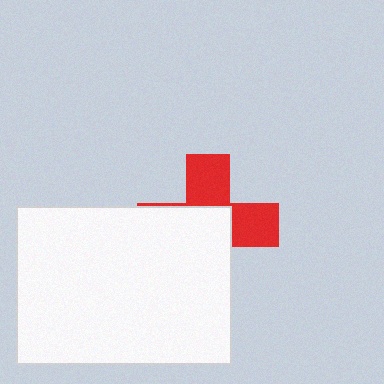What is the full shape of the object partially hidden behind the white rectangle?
The partially hidden object is a red cross.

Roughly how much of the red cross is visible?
A small part of it is visible (roughly 43%).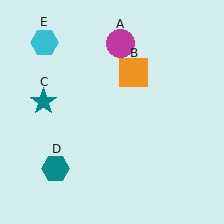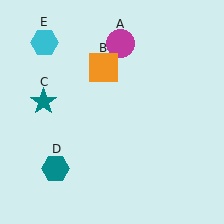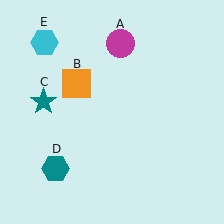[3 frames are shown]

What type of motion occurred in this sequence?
The orange square (object B) rotated counterclockwise around the center of the scene.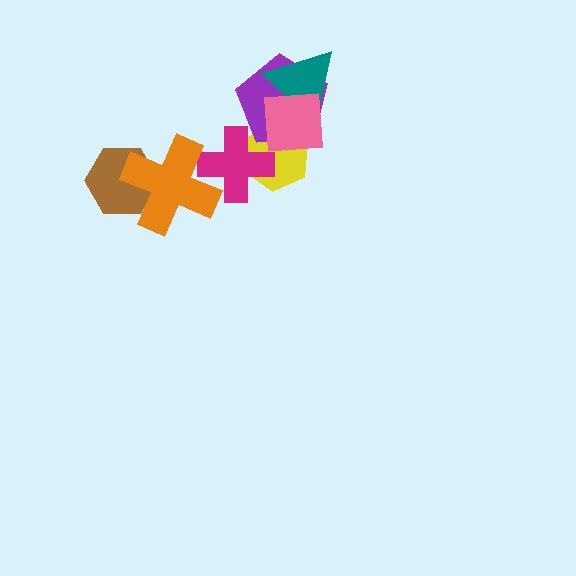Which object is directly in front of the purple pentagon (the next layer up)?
The teal triangle is directly in front of the purple pentagon.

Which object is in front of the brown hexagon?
The orange cross is in front of the brown hexagon.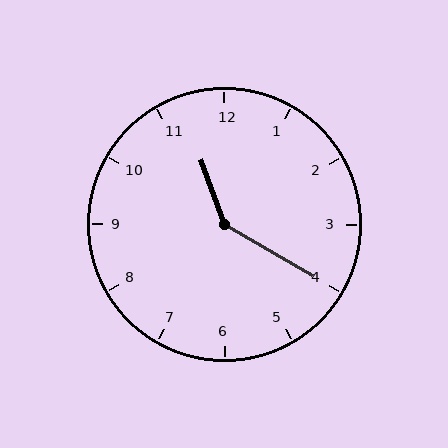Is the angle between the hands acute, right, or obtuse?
It is obtuse.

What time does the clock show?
11:20.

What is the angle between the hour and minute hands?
Approximately 140 degrees.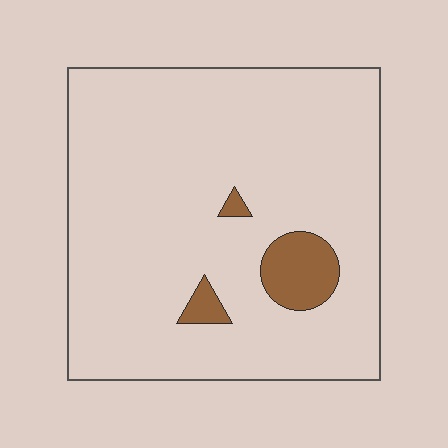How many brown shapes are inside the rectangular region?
3.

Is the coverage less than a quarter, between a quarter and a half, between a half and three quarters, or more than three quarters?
Less than a quarter.